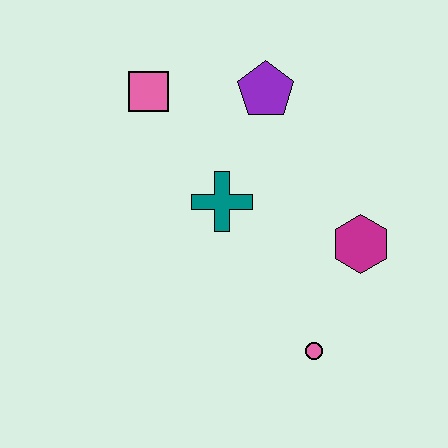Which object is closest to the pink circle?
The magenta hexagon is closest to the pink circle.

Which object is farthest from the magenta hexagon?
The pink square is farthest from the magenta hexagon.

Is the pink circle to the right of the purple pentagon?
Yes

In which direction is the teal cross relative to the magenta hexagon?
The teal cross is to the left of the magenta hexagon.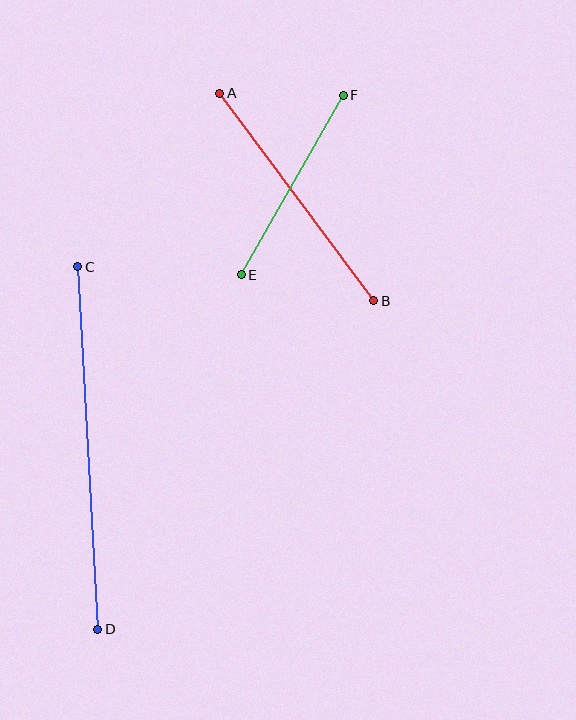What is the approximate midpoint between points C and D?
The midpoint is at approximately (88, 448) pixels.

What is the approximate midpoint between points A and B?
The midpoint is at approximately (297, 197) pixels.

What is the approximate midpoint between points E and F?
The midpoint is at approximately (292, 185) pixels.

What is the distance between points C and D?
The distance is approximately 363 pixels.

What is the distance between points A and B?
The distance is approximately 258 pixels.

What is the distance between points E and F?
The distance is approximately 207 pixels.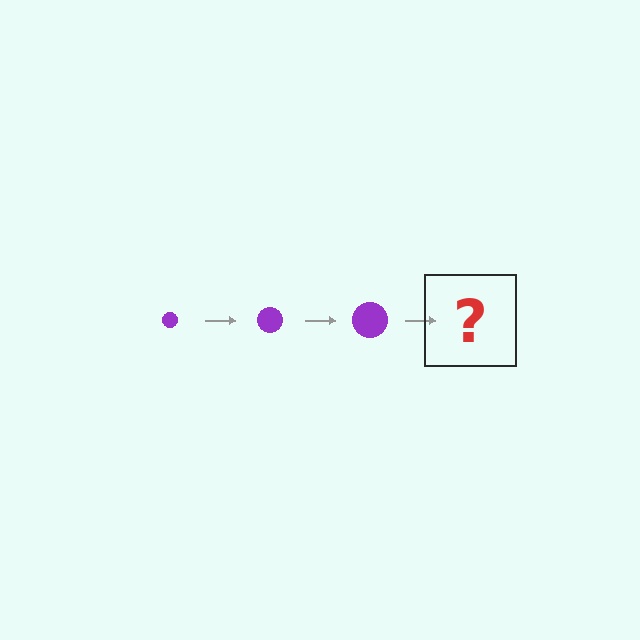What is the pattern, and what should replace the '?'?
The pattern is that the circle gets progressively larger each step. The '?' should be a purple circle, larger than the previous one.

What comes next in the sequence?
The next element should be a purple circle, larger than the previous one.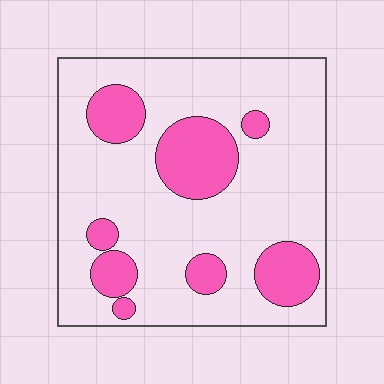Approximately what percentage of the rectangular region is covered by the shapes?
Approximately 25%.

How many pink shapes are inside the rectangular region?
8.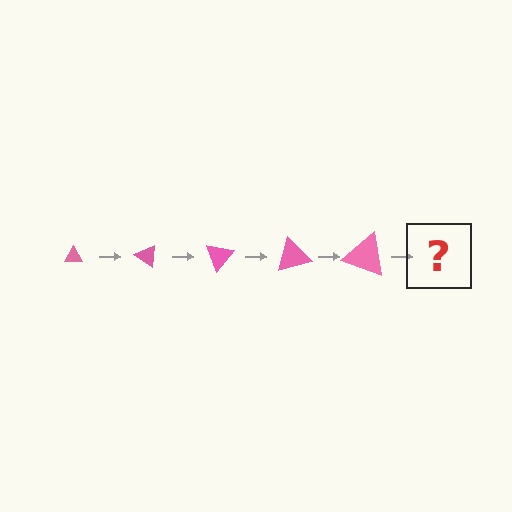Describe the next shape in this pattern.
It should be a triangle, larger than the previous one and rotated 175 degrees from the start.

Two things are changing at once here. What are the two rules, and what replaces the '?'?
The two rules are that the triangle grows larger each step and it rotates 35 degrees each step. The '?' should be a triangle, larger than the previous one and rotated 175 degrees from the start.